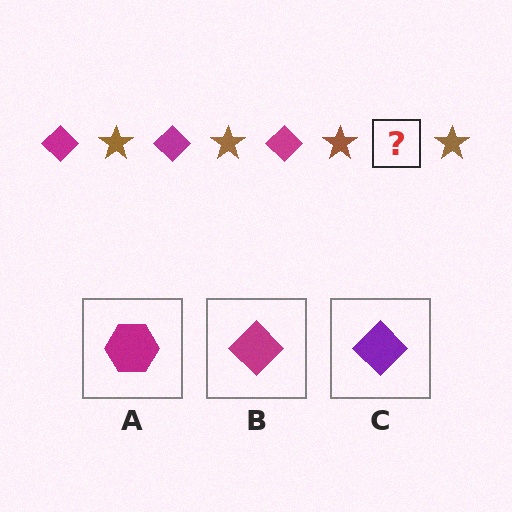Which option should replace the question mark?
Option B.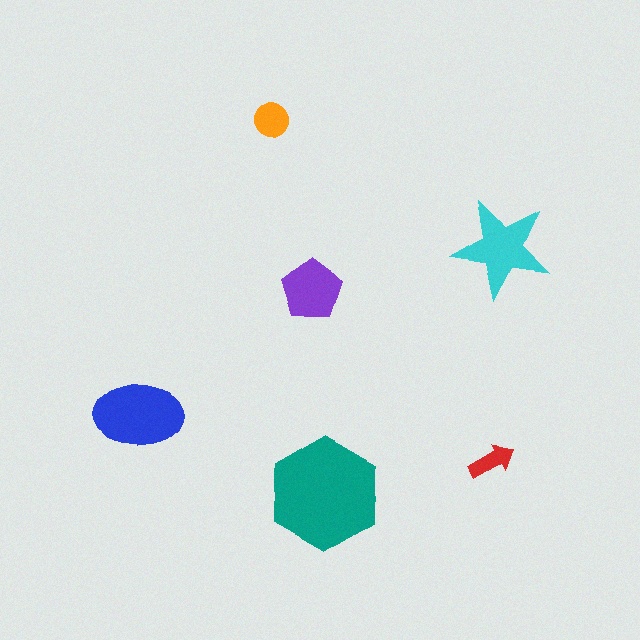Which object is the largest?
The teal hexagon.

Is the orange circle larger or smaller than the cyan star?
Smaller.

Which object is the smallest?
The red arrow.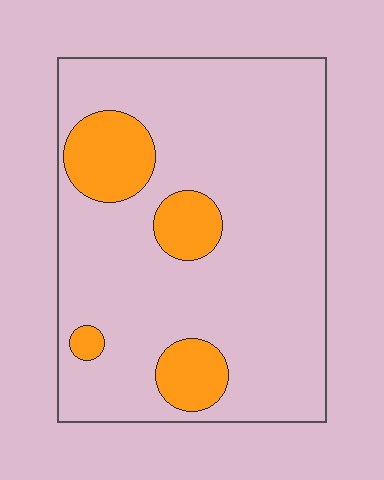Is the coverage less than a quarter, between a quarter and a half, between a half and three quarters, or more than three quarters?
Less than a quarter.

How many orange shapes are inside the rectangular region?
4.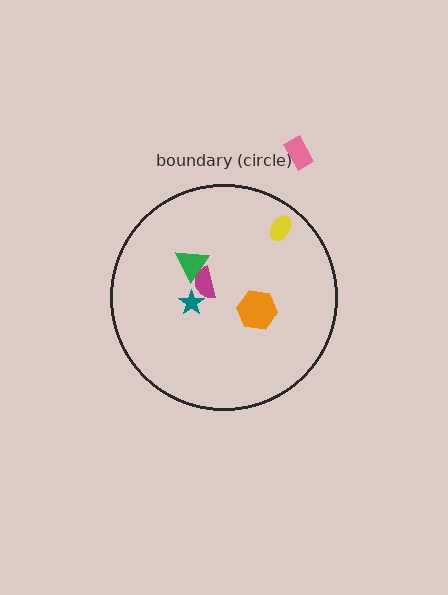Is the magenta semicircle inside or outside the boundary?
Inside.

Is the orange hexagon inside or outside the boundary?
Inside.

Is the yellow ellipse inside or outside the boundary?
Inside.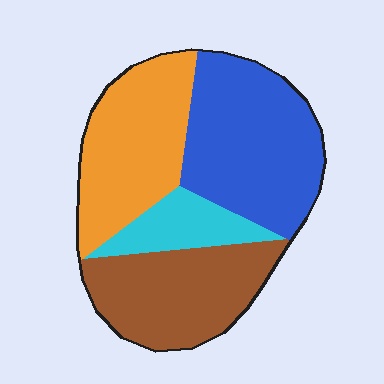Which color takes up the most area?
Blue, at roughly 35%.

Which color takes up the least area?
Cyan, at roughly 10%.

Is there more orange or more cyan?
Orange.